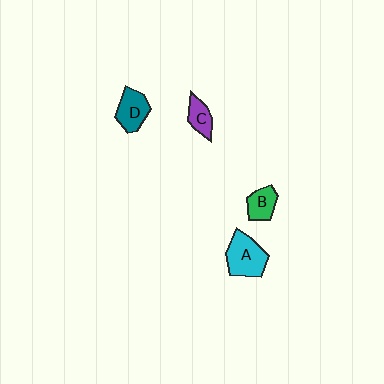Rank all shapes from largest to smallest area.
From largest to smallest: A (cyan), D (teal), B (green), C (purple).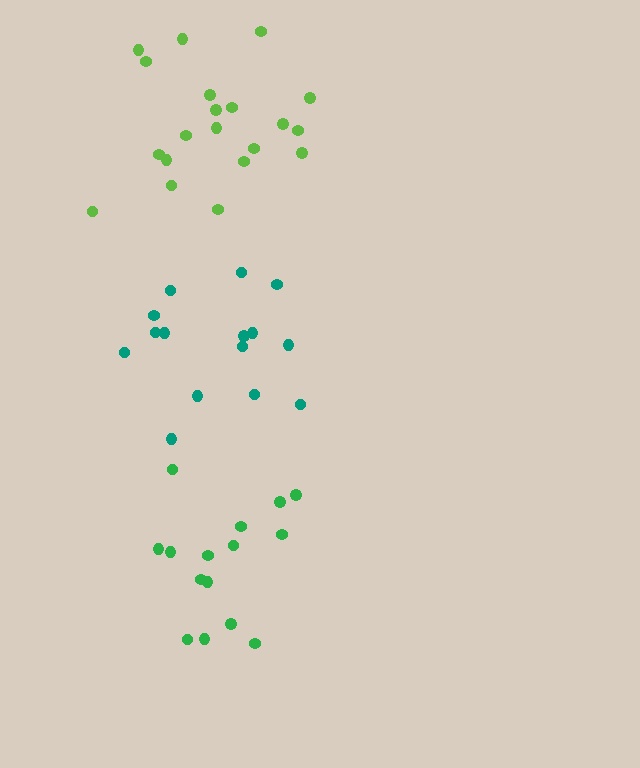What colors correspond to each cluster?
The clusters are colored: teal, lime, green.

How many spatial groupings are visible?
There are 3 spatial groupings.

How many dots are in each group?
Group 1: 15 dots, Group 2: 20 dots, Group 3: 15 dots (50 total).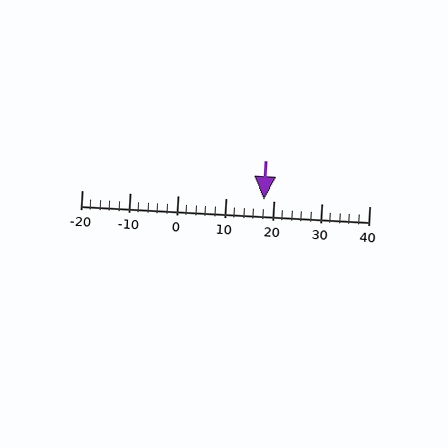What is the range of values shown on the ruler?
The ruler shows values from -20 to 40.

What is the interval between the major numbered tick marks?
The major tick marks are spaced 10 units apart.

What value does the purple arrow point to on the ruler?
The purple arrow points to approximately 18.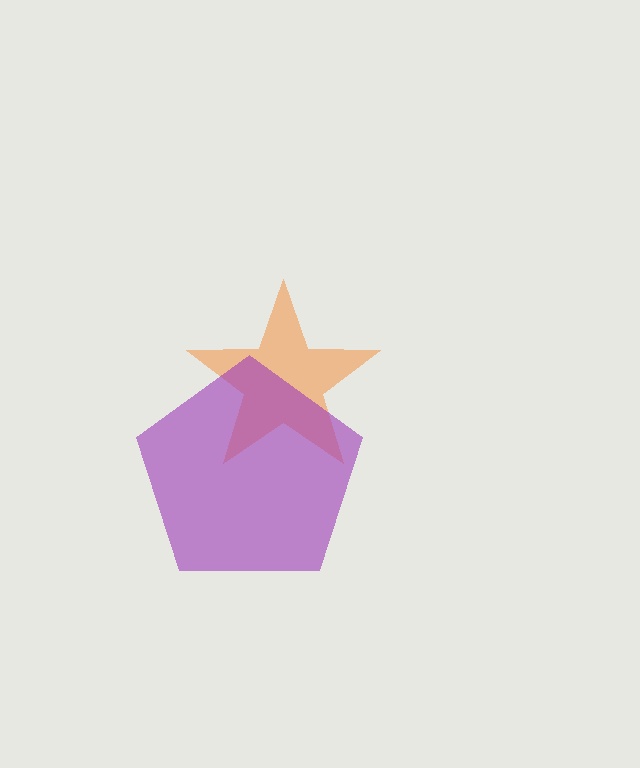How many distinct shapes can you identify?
There are 2 distinct shapes: an orange star, a purple pentagon.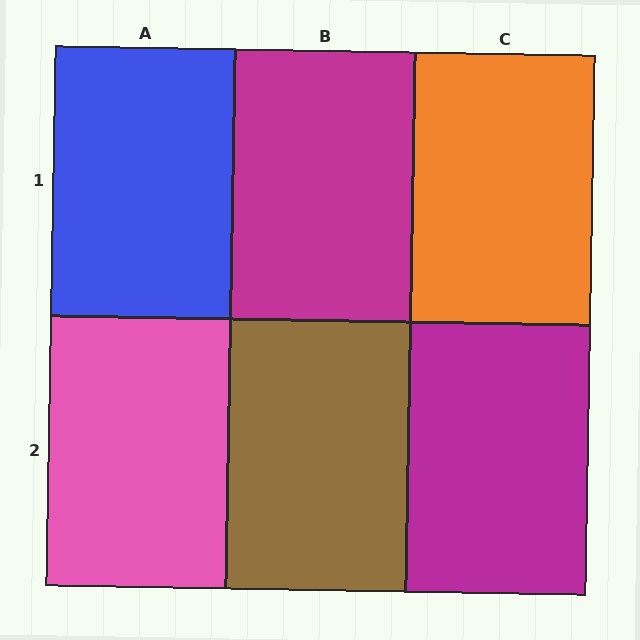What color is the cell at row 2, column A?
Pink.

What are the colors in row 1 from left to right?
Blue, magenta, orange.